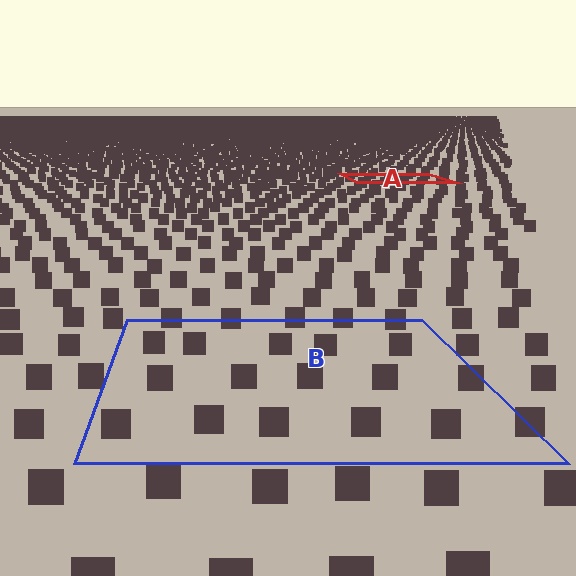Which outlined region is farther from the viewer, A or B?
Region A is farther from the viewer — the texture elements inside it appear smaller and more densely packed.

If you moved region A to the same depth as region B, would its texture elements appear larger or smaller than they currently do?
They would appear larger. At a closer depth, the same texture elements are projected at a bigger on-screen size.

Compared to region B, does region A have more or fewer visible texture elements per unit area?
Region A has more texture elements per unit area — they are packed more densely because it is farther away.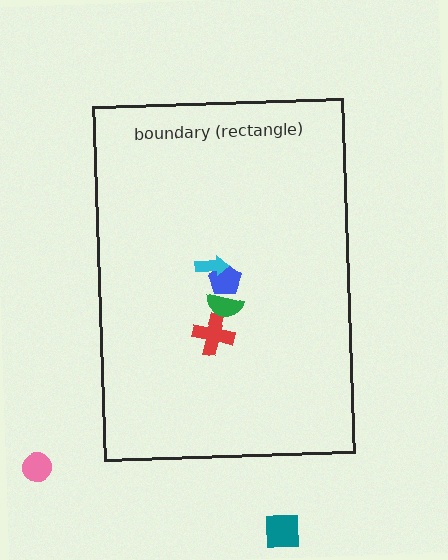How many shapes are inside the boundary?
4 inside, 2 outside.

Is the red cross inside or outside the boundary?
Inside.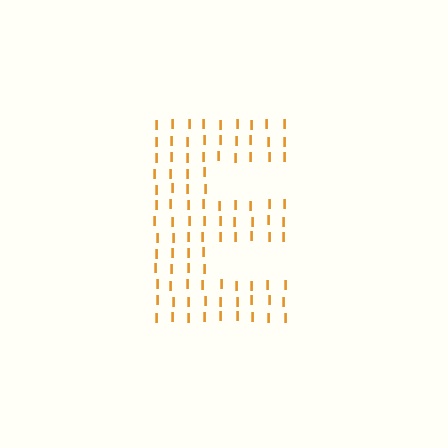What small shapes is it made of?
It is made of small letter I's.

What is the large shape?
The large shape is the letter E.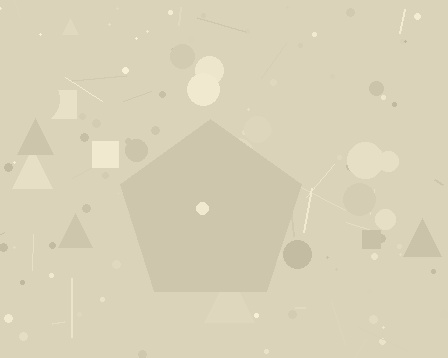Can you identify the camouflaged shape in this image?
The camouflaged shape is a pentagon.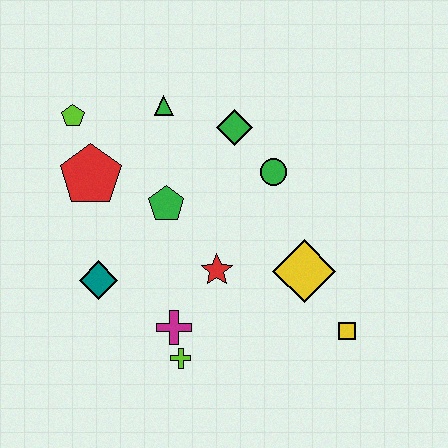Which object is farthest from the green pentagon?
The yellow square is farthest from the green pentagon.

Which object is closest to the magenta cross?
The lime cross is closest to the magenta cross.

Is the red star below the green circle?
Yes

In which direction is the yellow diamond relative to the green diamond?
The yellow diamond is below the green diamond.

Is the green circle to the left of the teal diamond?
No